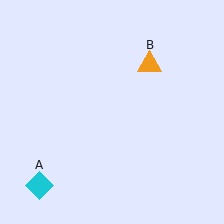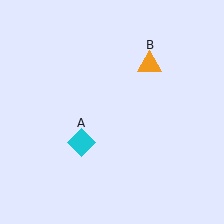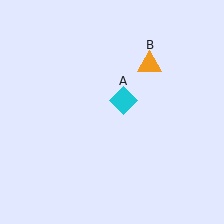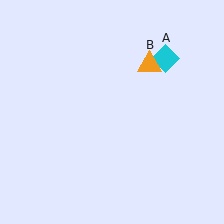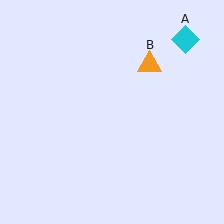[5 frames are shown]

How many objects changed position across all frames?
1 object changed position: cyan diamond (object A).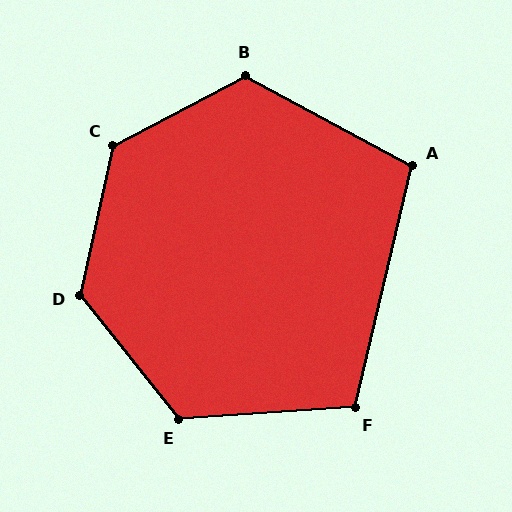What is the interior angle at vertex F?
Approximately 107 degrees (obtuse).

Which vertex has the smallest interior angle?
A, at approximately 105 degrees.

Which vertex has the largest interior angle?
C, at approximately 130 degrees.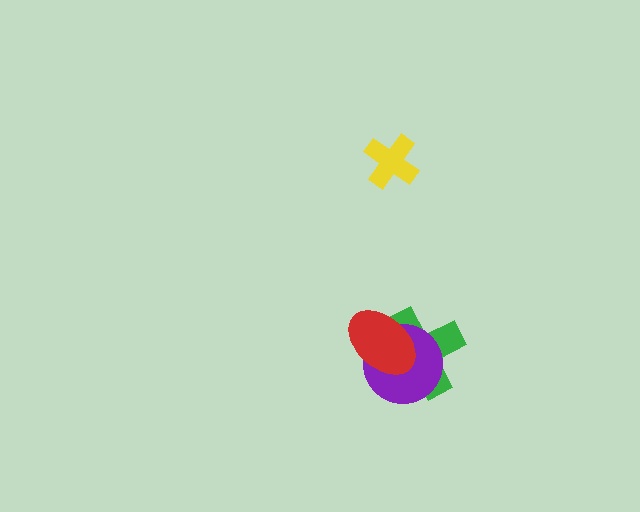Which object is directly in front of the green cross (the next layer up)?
The purple circle is directly in front of the green cross.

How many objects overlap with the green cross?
2 objects overlap with the green cross.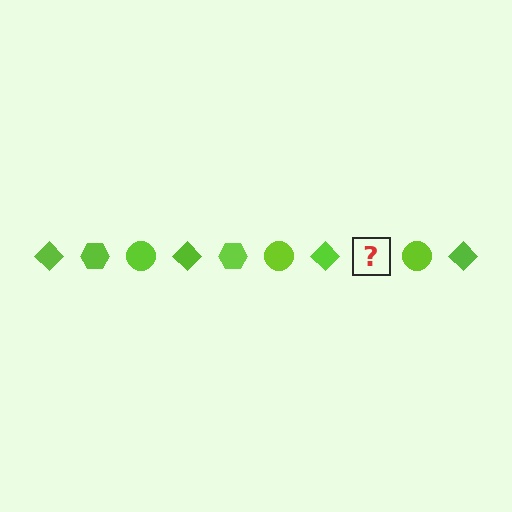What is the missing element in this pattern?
The missing element is a lime hexagon.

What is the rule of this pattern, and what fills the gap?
The rule is that the pattern cycles through diamond, hexagon, circle shapes in lime. The gap should be filled with a lime hexagon.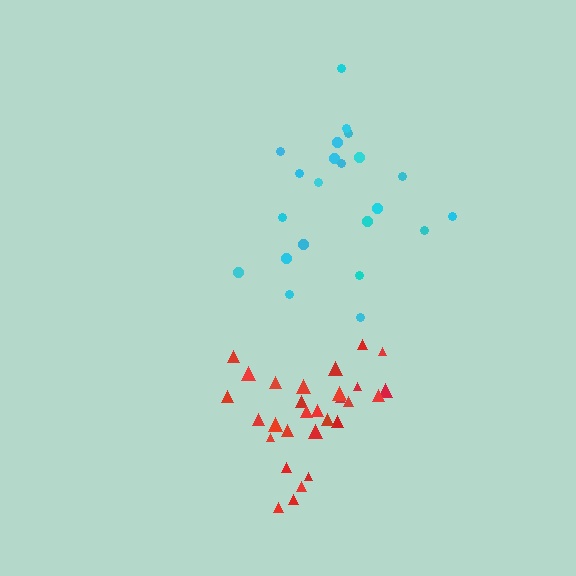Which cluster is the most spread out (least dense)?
Cyan.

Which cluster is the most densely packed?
Red.